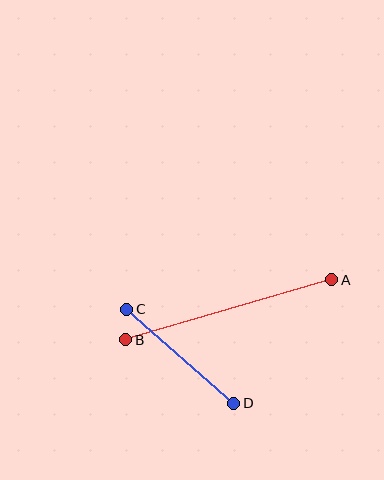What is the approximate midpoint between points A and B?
The midpoint is at approximately (229, 310) pixels.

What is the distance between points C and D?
The distance is approximately 143 pixels.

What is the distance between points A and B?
The distance is approximately 215 pixels.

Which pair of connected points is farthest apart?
Points A and B are farthest apart.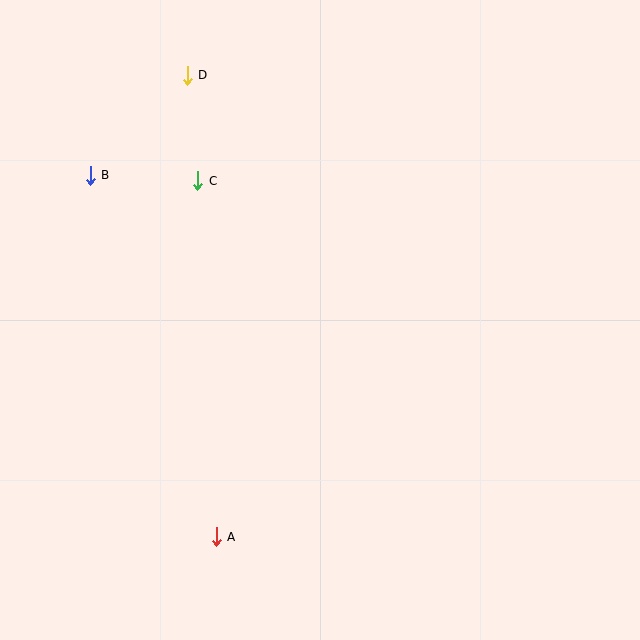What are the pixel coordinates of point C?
Point C is at (198, 181).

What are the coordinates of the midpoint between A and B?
The midpoint between A and B is at (153, 356).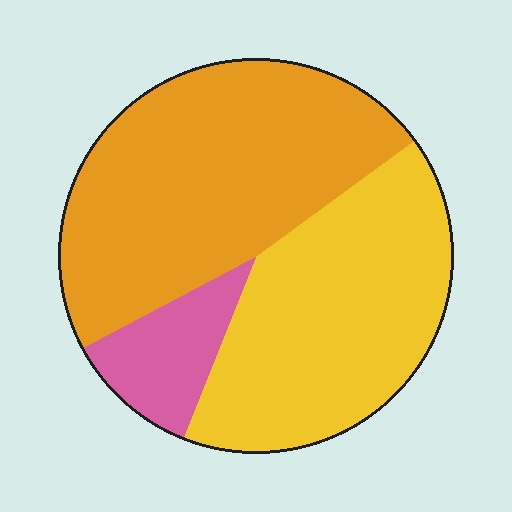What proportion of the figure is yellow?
Yellow takes up between a third and a half of the figure.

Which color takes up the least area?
Pink, at roughly 10%.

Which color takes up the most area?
Orange, at roughly 50%.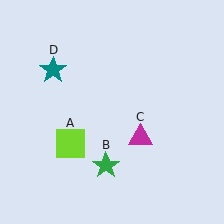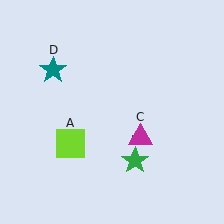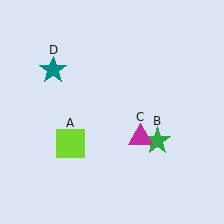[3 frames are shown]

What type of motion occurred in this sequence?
The green star (object B) rotated counterclockwise around the center of the scene.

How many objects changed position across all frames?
1 object changed position: green star (object B).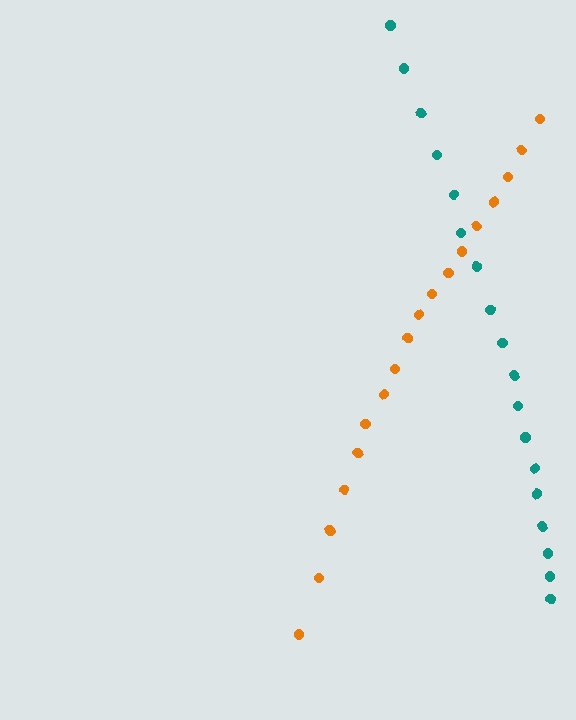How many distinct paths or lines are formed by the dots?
There are 2 distinct paths.